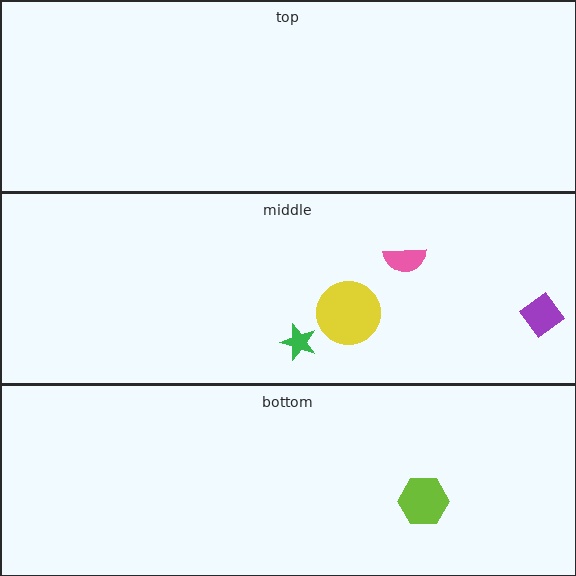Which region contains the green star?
The middle region.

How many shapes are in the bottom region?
1.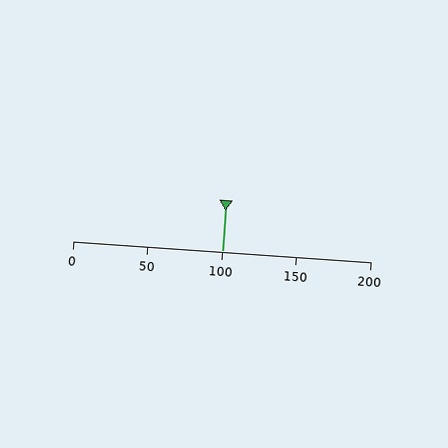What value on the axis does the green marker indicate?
The marker indicates approximately 100.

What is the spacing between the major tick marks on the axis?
The major ticks are spaced 50 apart.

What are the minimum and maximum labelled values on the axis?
The axis runs from 0 to 200.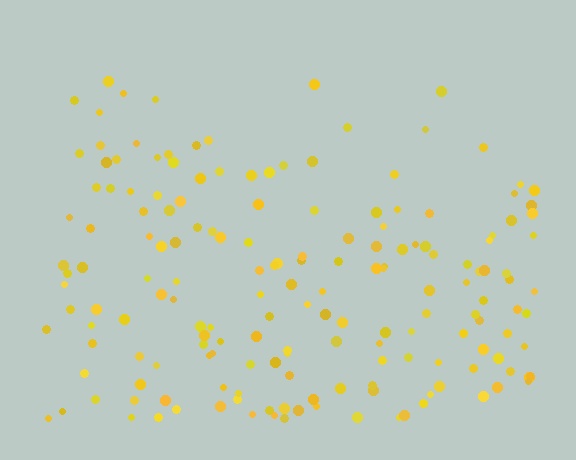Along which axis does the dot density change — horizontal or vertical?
Vertical.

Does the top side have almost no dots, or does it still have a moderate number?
Still a moderate number, just noticeably fewer than the bottom.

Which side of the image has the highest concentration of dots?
The bottom.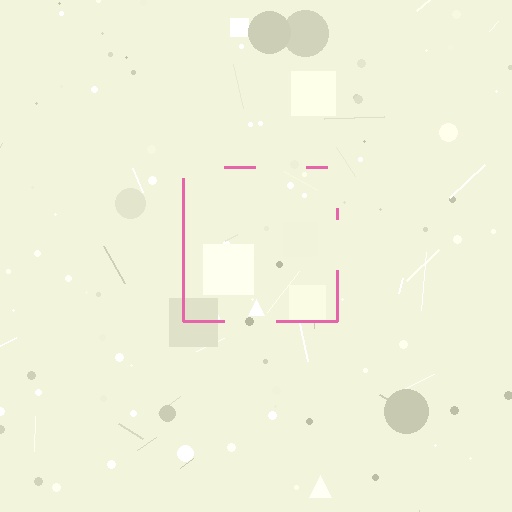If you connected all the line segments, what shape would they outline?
They would outline a square.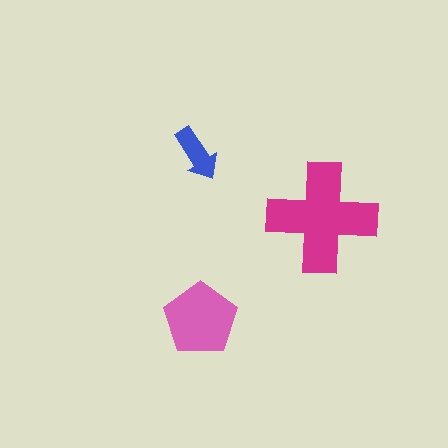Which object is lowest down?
The pink pentagon is bottommost.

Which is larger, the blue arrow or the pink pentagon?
The pink pentagon.